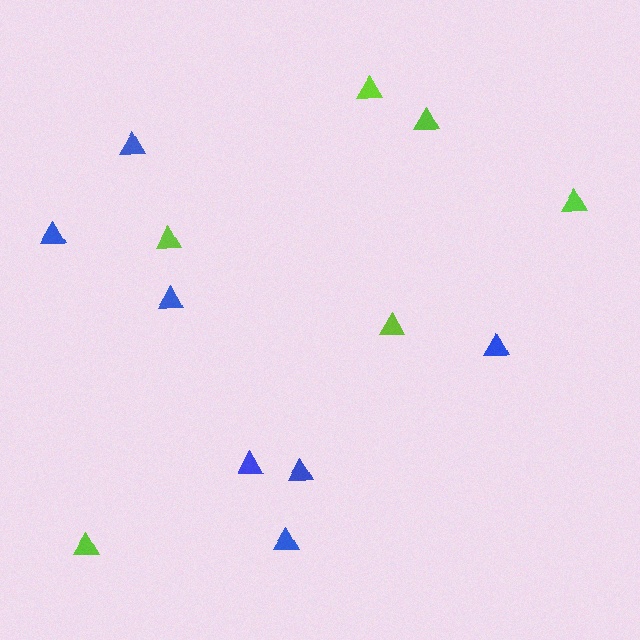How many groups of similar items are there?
There are 2 groups: one group of blue triangles (7) and one group of lime triangles (6).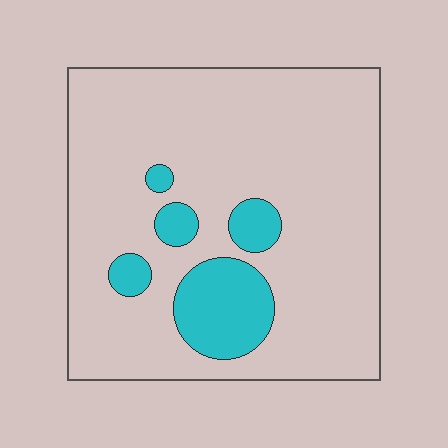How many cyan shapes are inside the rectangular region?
5.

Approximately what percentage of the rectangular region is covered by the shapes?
Approximately 15%.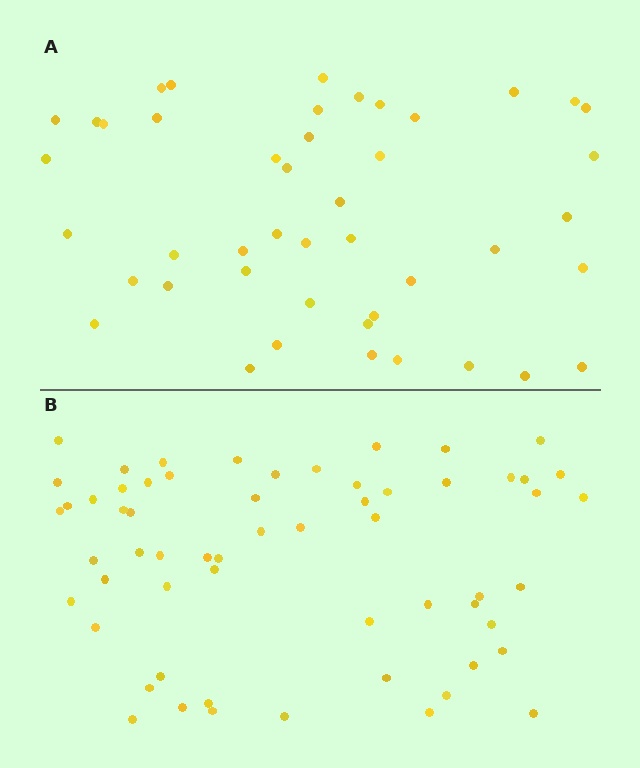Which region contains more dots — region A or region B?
Region B (the bottom region) has more dots.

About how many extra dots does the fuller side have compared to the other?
Region B has approximately 15 more dots than region A.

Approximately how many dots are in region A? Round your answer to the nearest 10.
About 40 dots. (The exact count is 45, which rounds to 40.)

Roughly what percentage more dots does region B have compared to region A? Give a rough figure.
About 35% more.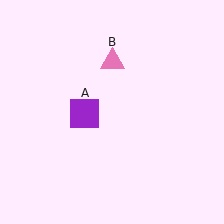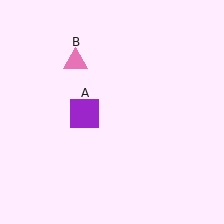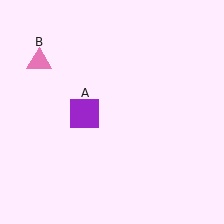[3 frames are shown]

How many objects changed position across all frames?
1 object changed position: pink triangle (object B).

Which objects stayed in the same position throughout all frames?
Purple square (object A) remained stationary.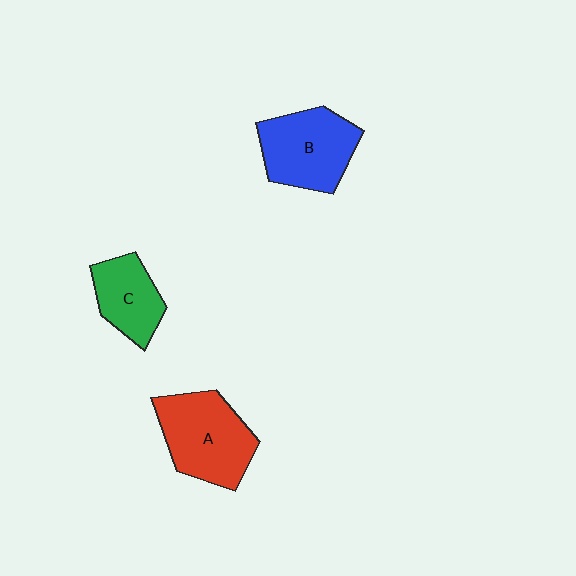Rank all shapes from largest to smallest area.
From largest to smallest: A (red), B (blue), C (green).